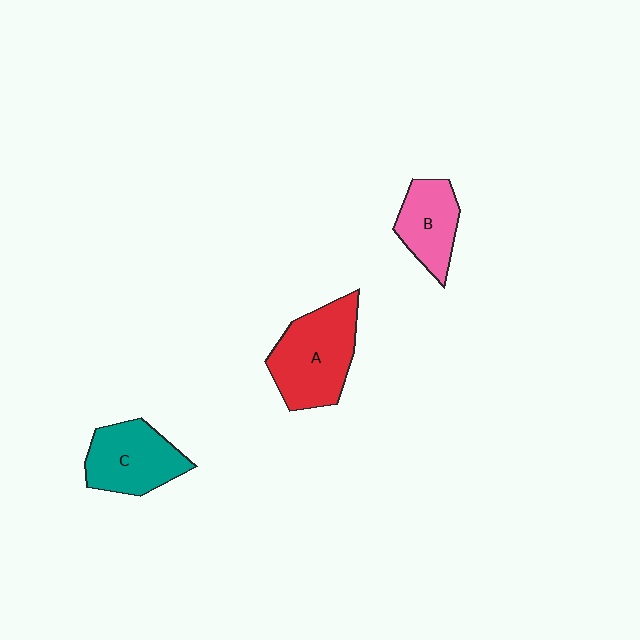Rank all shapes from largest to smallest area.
From largest to smallest: A (red), C (teal), B (pink).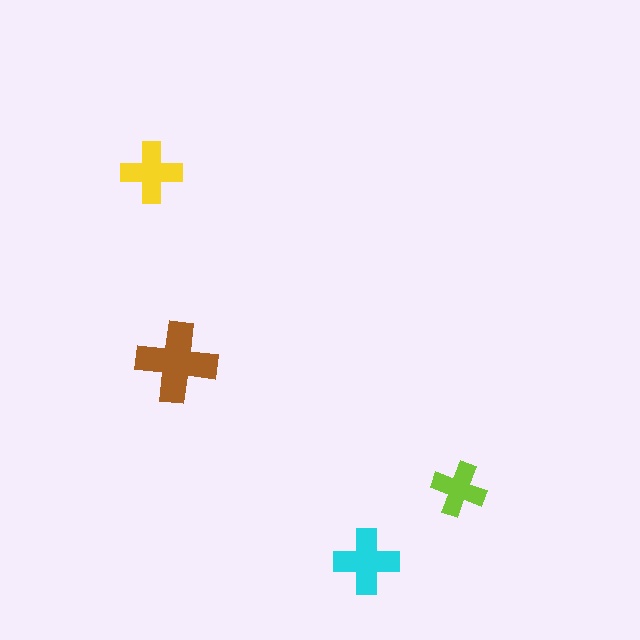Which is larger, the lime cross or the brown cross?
The brown one.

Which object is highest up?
The yellow cross is topmost.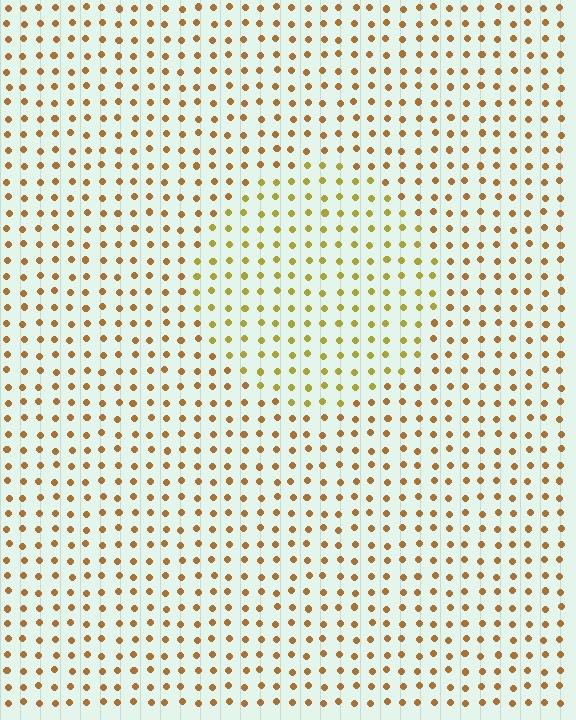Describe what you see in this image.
The image is filled with small brown elements in a uniform arrangement. A circle-shaped region is visible where the elements are tinted to a slightly different hue, forming a subtle color boundary.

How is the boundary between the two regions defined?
The boundary is defined purely by a slight shift in hue (about 26 degrees). Spacing, size, and orientation are identical on both sides.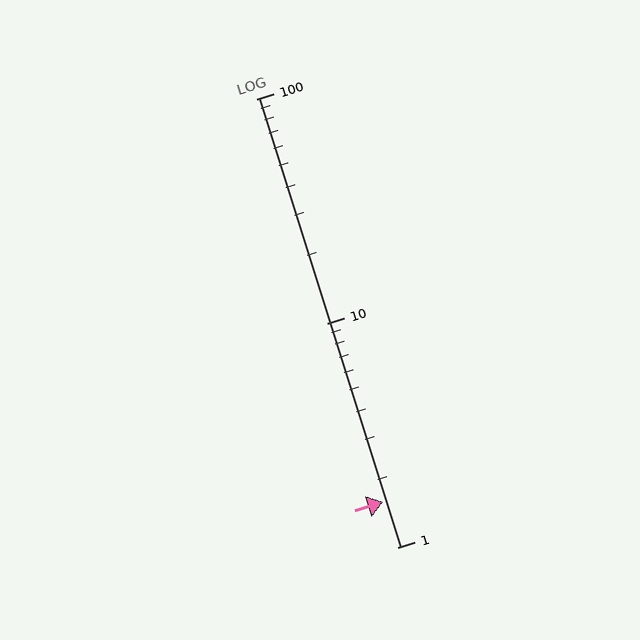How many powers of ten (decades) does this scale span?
The scale spans 2 decades, from 1 to 100.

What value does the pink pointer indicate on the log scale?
The pointer indicates approximately 1.6.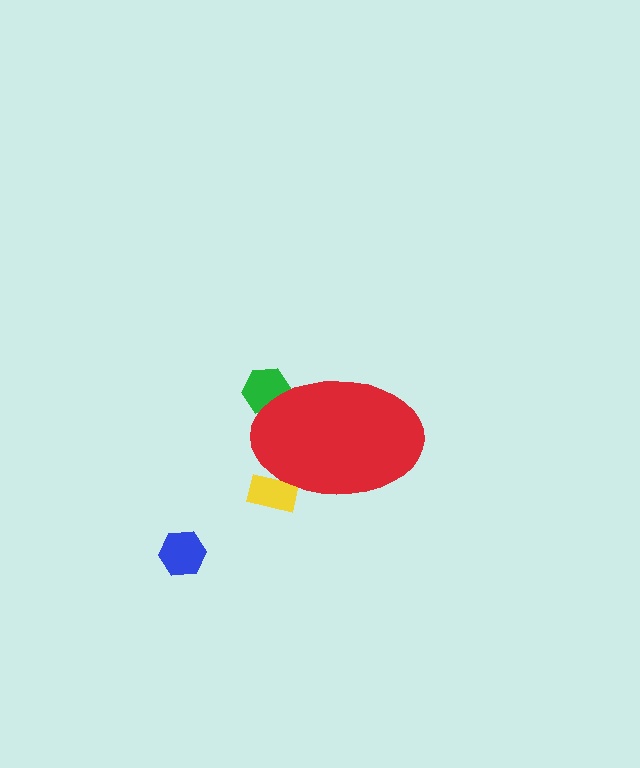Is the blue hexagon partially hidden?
No, the blue hexagon is fully visible.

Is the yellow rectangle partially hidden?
Yes, the yellow rectangle is partially hidden behind the red ellipse.